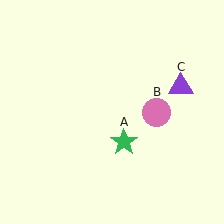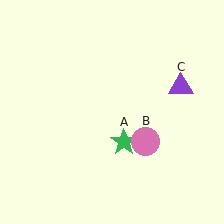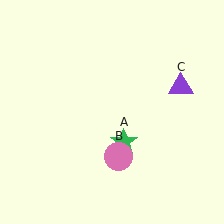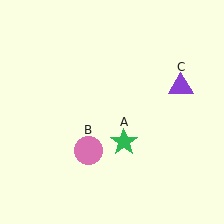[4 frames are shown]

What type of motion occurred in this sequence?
The pink circle (object B) rotated clockwise around the center of the scene.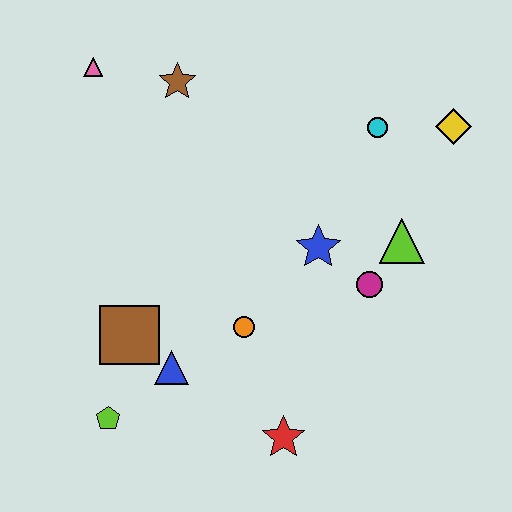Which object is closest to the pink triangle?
The brown star is closest to the pink triangle.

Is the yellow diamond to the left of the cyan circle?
No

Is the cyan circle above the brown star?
No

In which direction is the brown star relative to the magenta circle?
The brown star is above the magenta circle.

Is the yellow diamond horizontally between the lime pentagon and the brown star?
No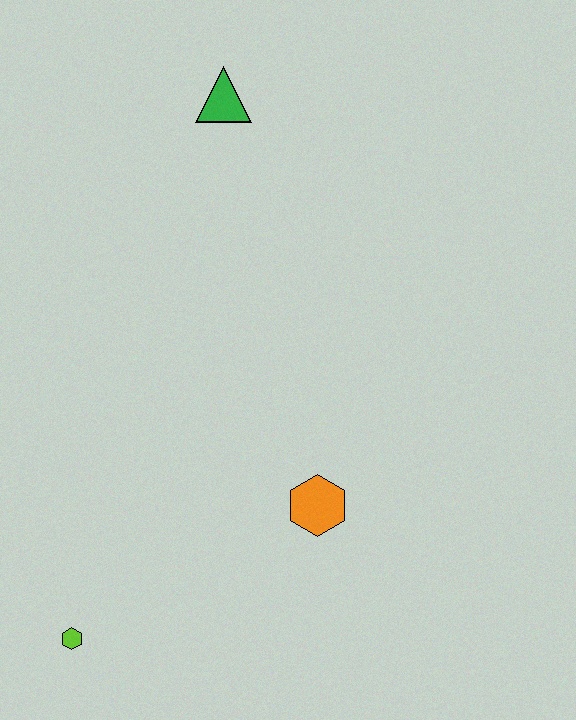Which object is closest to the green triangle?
The orange hexagon is closest to the green triangle.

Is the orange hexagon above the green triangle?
No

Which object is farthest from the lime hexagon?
The green triangle is farthest from the lime hexagon.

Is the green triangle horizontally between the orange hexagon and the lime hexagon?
Yes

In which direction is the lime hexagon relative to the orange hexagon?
The lime hexagon is to the left of the orange hexagon.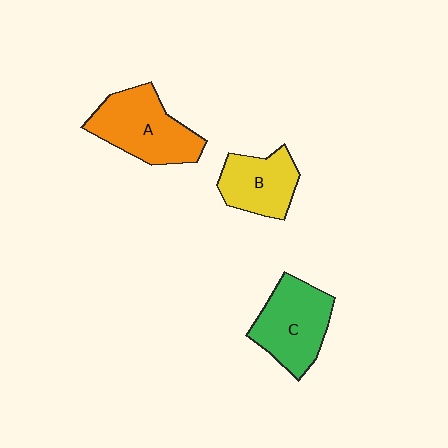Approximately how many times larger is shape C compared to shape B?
Approximately 1.3 times.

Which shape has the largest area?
Shape A (orange).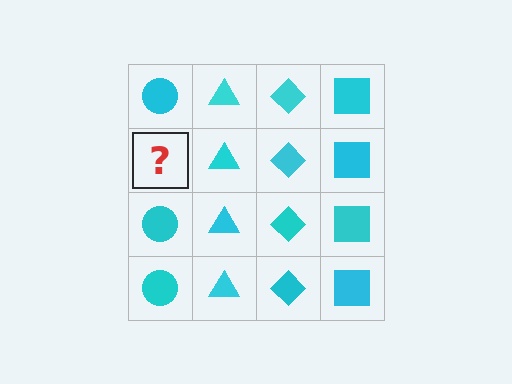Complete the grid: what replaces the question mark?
The question mark should be replaced with a cyan circle.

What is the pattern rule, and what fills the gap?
The rule is that each column has a consistent shape. The gap should be filled with a cyan circle.